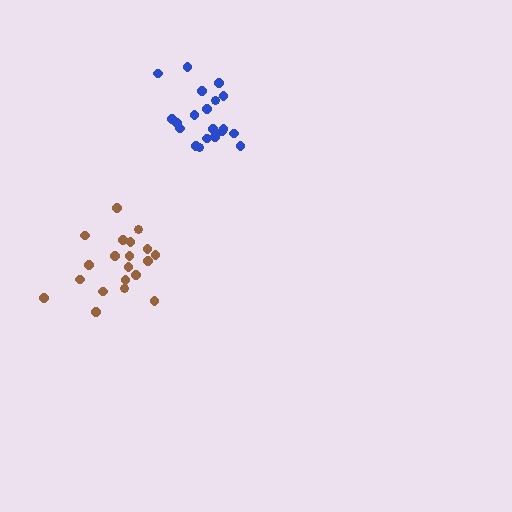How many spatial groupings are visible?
There are 2 spatial groupings.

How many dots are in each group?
Group 1: 20 dots, Group 2: 20 dots (40 total).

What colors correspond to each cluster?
The clusters are colored: brown, blue.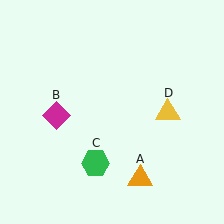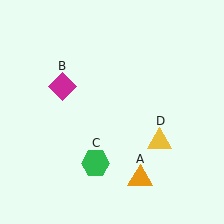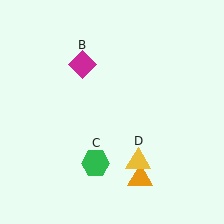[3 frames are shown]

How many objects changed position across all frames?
2 objects changed position: magenta diamond (object B), yellow triangle (object D).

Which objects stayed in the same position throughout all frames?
Orange triangle (object A) and green hexagon (object C) remained stationary.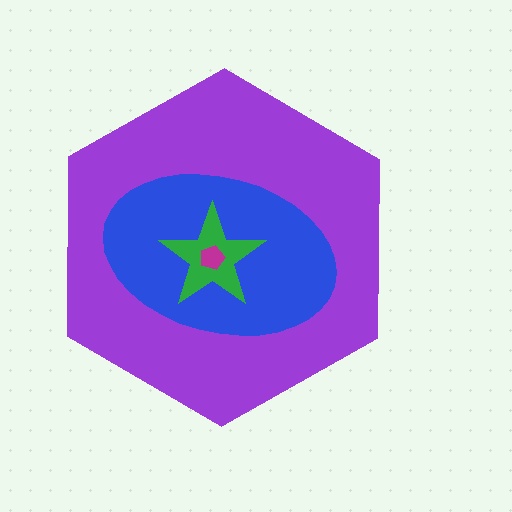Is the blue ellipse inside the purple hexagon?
Yes.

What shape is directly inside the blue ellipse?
The green star.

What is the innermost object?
The magenta pentagon.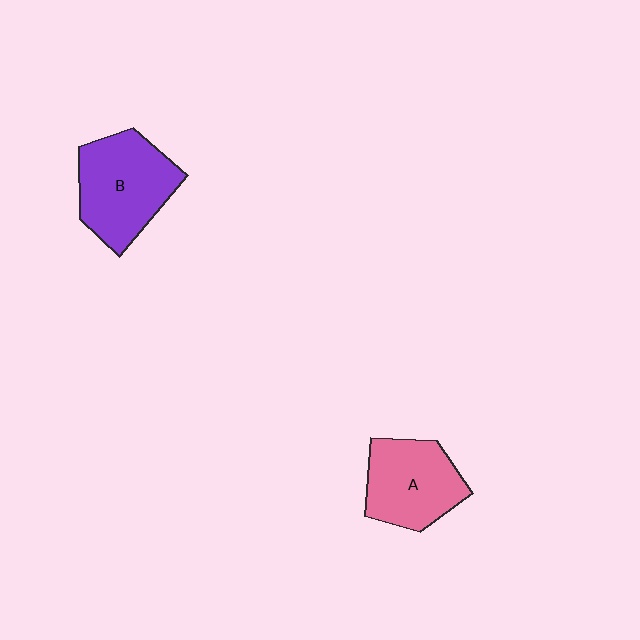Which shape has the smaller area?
Shape A (pink).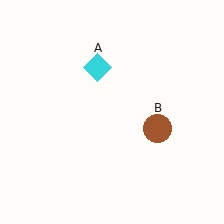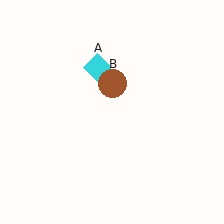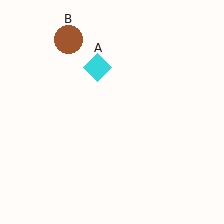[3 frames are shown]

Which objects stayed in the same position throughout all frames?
Cyan diamond (object A) remained stationary.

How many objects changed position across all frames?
1 object changed position: brown circle (object B).